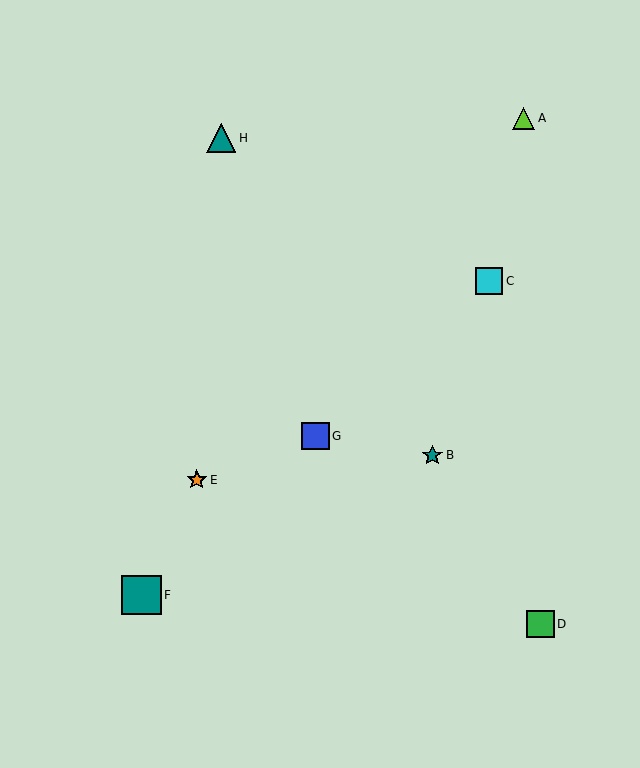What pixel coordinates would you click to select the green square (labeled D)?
Click at (540, 624) to select the green square D.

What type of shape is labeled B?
Shape B is a teal star.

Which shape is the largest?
The teal square (labeled F) is the largest.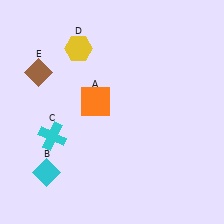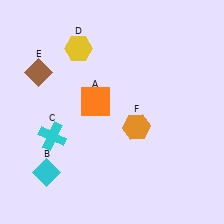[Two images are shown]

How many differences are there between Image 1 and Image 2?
There is 1 difference between the two images.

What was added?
An orange hexagon (F) was added in Image 2.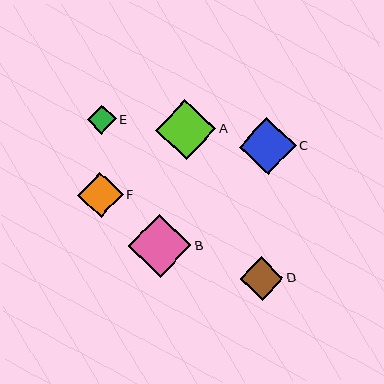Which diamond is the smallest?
Diamond E is the smallest with a size of approximately 29 pixels.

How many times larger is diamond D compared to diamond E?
Diamond D is approximately 1.5 times the size of diamond E.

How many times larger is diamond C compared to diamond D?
Diamond C is approximately 1.3 times the size of diamond D.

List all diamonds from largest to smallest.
From largest to smallest: B, A, C, F, D, E.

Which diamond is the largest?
Diamond B is the largest with a size of approximately 64 pixels.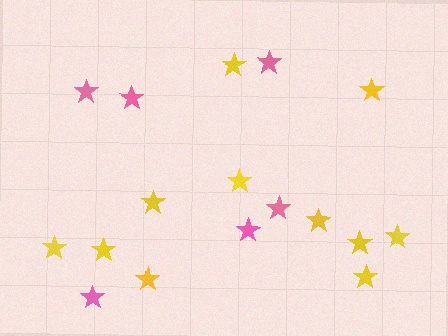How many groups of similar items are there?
There are 2 groups: one group of pink stars (6) and one group of yellow stars (11).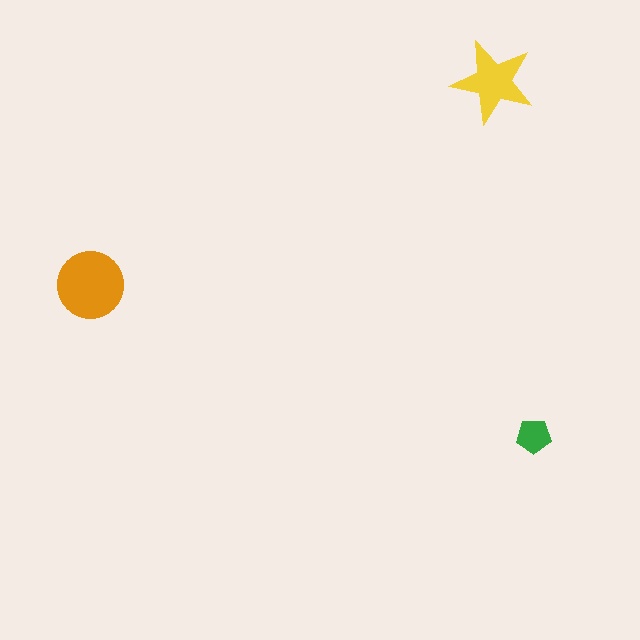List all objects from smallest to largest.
The green pentagon, the yellow star, the orange circle.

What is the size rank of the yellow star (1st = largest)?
2nd.